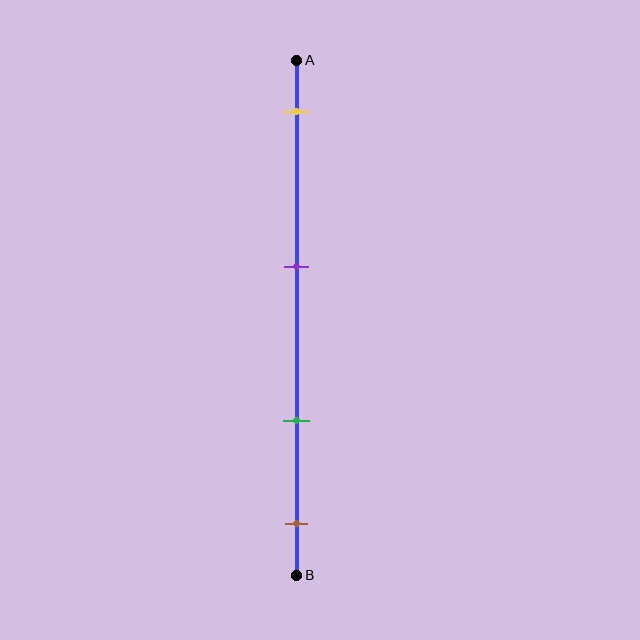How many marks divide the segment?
There are 4 marks dividing the segment.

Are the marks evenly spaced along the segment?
No, the marks are not evenly spaced.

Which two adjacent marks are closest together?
The green and brown marks are the closest adjacent pair.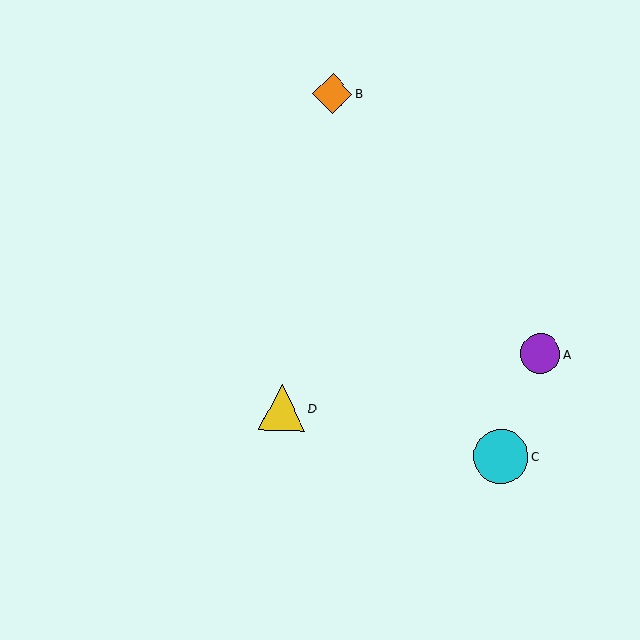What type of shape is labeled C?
Shape C is a cyan circle.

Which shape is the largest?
The cyan circle (labeled C) is the largest.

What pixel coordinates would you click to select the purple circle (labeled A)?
Click at (540, 354) to select the purple circle A.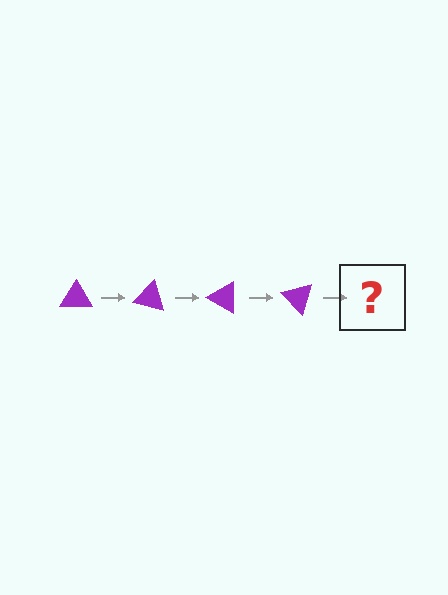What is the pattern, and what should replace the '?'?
The pattern is that the triangle rotates 15 degrees each step. The '?' should be a purple triangle rotated 60 degrees.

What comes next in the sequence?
The next element should be a purple triangle rotated 60 degrees.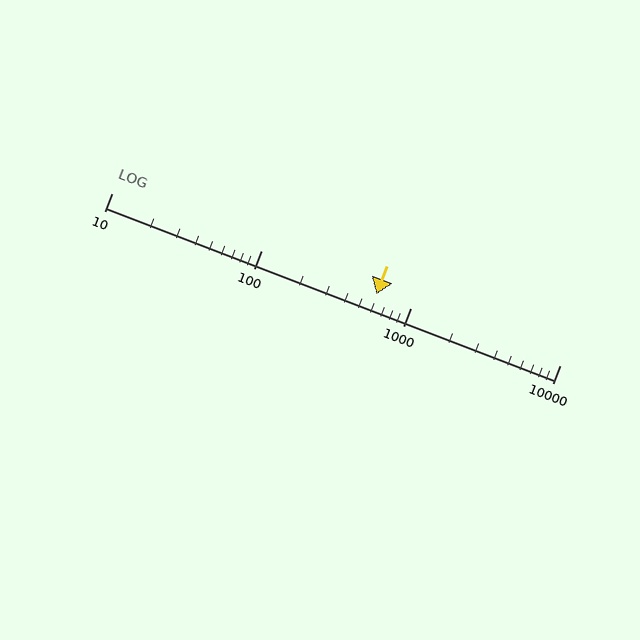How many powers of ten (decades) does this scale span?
The scale spans 3 decades, from 10 to 10000.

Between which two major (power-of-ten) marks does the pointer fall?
The pointer is between 100 and 1000.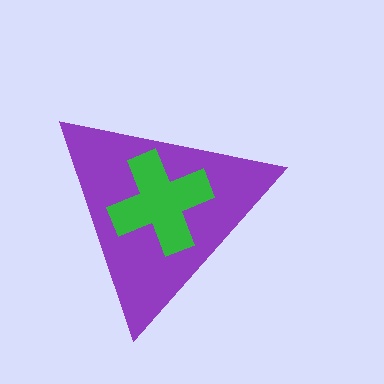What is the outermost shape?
The purple triangle.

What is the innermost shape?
The green cross.